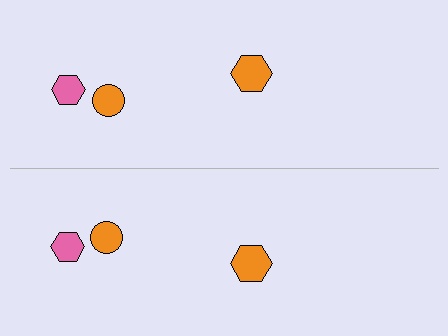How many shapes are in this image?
There are 6 shapes in this image.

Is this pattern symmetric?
Yes, this pattern has bilateral (reflection) symmetry.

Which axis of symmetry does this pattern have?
The pattern has a horizontal axis of symmetry running through the center of the image.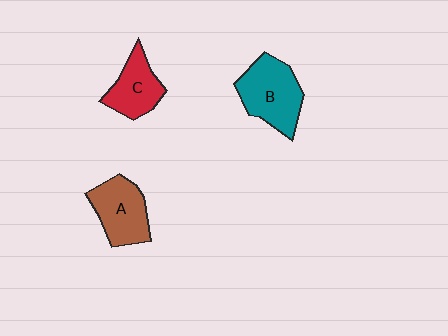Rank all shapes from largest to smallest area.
From largest to smallest: B (teal), A (brown), C (red).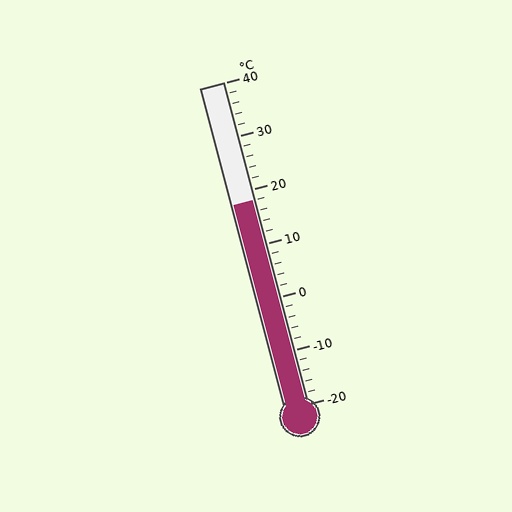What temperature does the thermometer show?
The thermometer shows approximately 18°C.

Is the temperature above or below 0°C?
The temperature is above 0°C.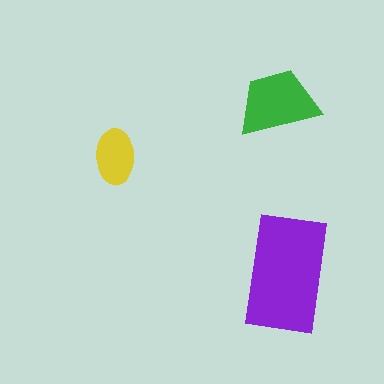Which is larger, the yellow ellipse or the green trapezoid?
The green trapezoid.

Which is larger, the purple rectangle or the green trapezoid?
The purple rectangle.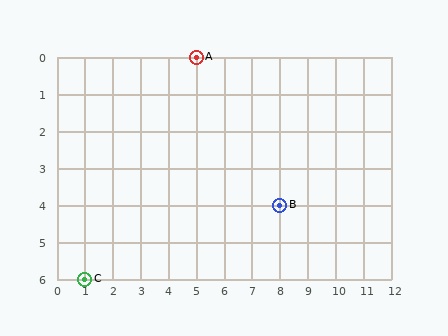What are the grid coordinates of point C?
Point C is at grid coordinates (1, 6).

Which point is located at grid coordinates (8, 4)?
Point B is at (8, 4).